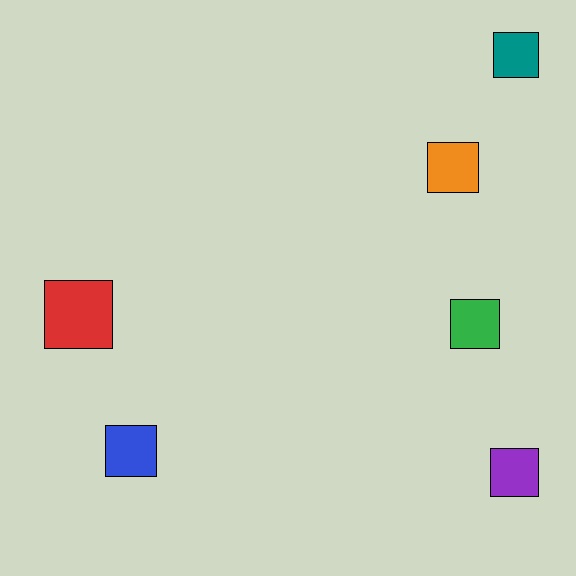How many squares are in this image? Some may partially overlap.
There are 6 squares.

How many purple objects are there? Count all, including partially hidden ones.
There is 1 purple object.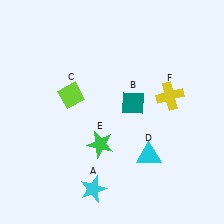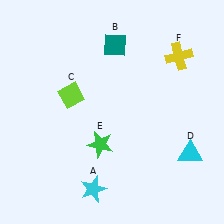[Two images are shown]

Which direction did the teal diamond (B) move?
The teal diamond (B) moved up.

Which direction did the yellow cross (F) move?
The yellow cross (F) moved up.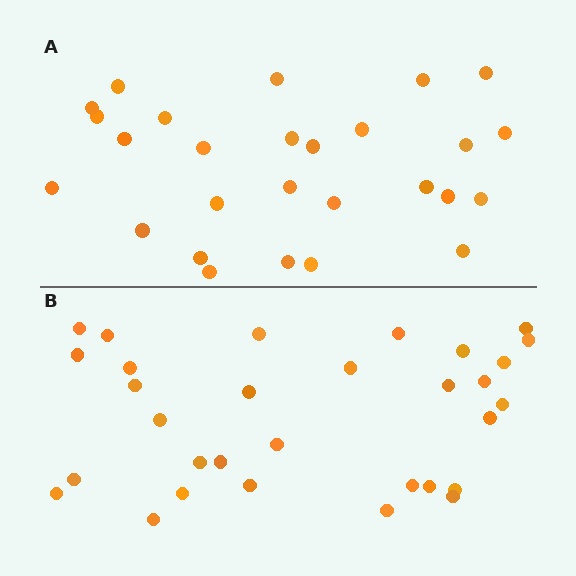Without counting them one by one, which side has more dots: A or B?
Region B (the bottom region) has more dots.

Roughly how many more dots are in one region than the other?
Region B has about 4 more dots than region A.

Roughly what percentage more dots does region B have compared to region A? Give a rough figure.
About 15% more.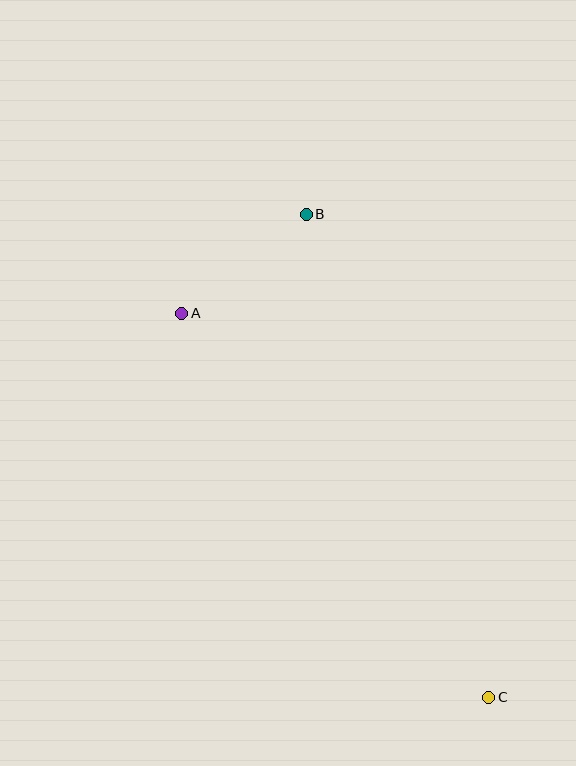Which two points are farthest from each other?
Points B and C are farthest from each other.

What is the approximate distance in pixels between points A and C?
The distance between A and C is approximately 492 pixels.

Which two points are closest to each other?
Points A and B are closest to each other.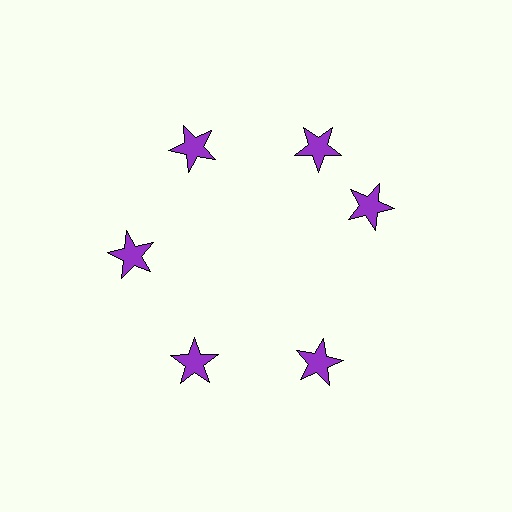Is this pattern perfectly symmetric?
No. The 6 purple stars are arranged in a ring, but one element near the 3 o'clock position is rotated out of alignment along the ring, breaking the 6-fold rotational symmetry.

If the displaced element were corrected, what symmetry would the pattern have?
It would have 6-fold rotational symmetry — the pattern would map onto itself every 60 degrees.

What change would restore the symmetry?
The symmetry would be restored by rotating it back into even spacing with its neighbors so that all 6 stars sit at equal angles and equal distance from the center.